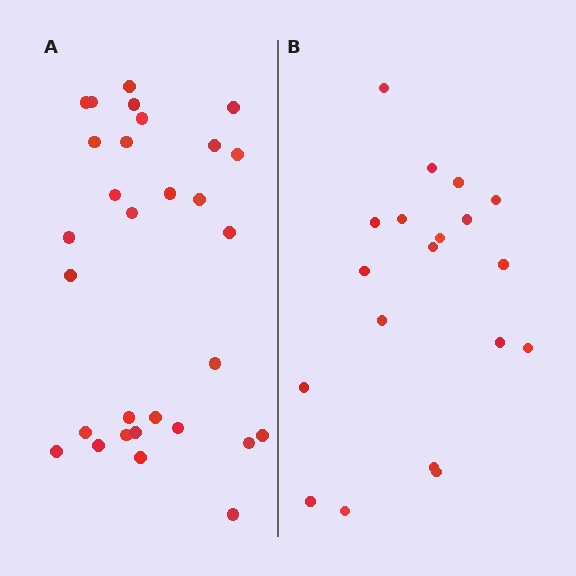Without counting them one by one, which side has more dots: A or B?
Region A (the left region) has more dots.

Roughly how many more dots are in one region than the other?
Region A has roughly 12 or so more dots than region B.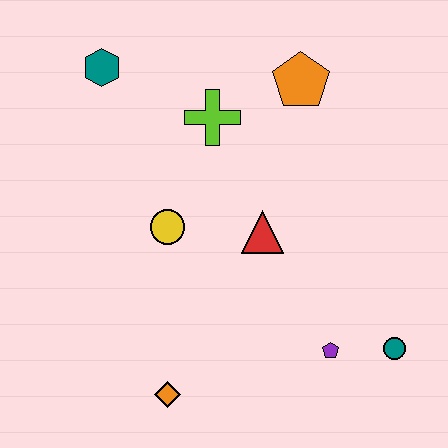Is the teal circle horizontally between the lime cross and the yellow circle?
No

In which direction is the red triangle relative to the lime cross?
The red triangle is below the lime cross.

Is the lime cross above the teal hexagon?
No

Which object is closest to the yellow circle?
The red triangle is closest to the yellow circle.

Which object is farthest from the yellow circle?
The teal circle is farthest from the yellow circle.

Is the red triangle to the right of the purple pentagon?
No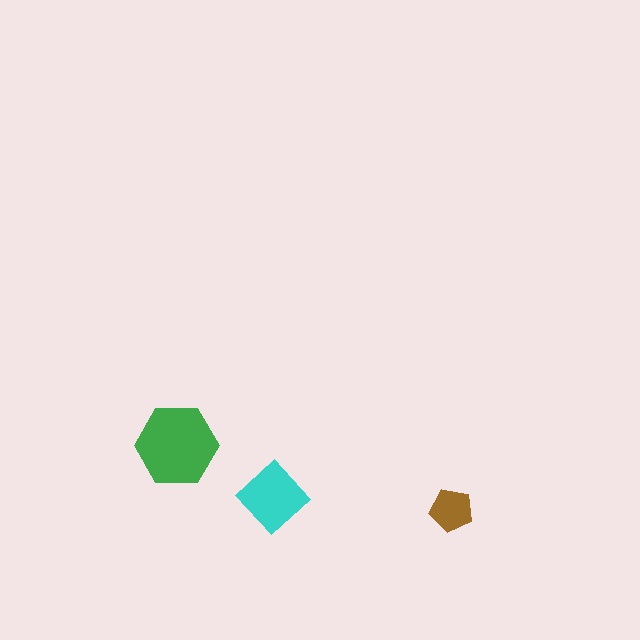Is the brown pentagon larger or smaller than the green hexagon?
Smaller.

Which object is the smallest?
The brown pentagon.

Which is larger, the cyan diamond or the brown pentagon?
The cyan diamond.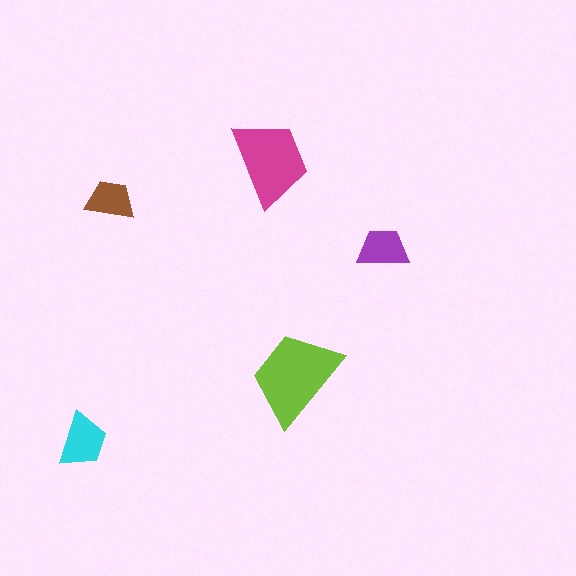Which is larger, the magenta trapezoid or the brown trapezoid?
The magenta one.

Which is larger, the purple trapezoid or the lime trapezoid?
The lime one.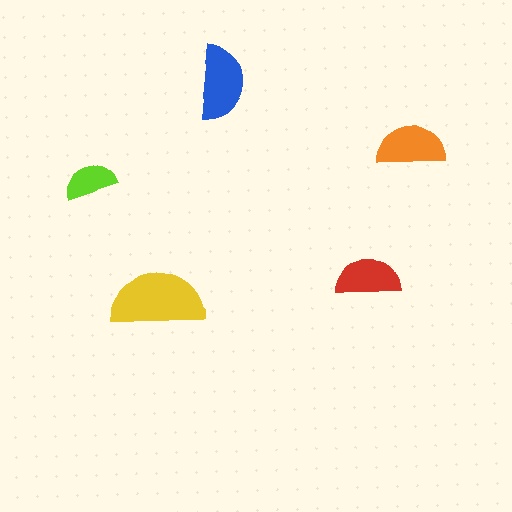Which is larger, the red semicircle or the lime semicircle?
The red one.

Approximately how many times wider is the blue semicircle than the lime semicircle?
About 1.5 times wider.